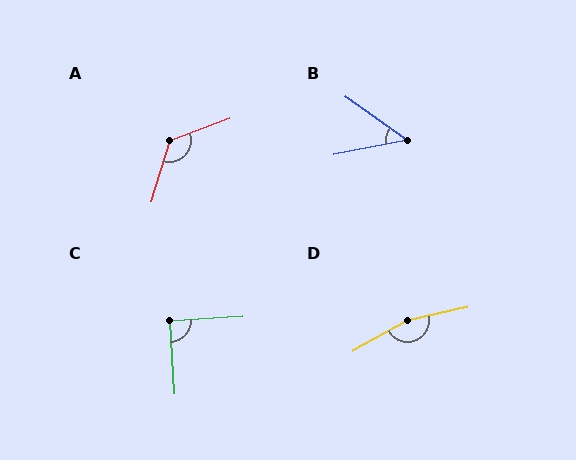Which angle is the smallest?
B, at approximately 47 degrees.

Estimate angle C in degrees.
Approximately 90 degrees.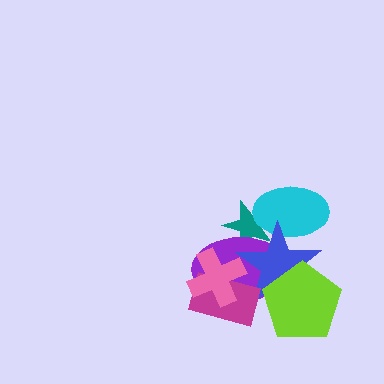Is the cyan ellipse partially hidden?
Yes, it is partially covered by another shape.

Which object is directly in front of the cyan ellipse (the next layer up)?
The purple ellipse is directly in front of the cyan ellipse.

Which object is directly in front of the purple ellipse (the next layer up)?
The blue star is directly in front of the purple ellipse.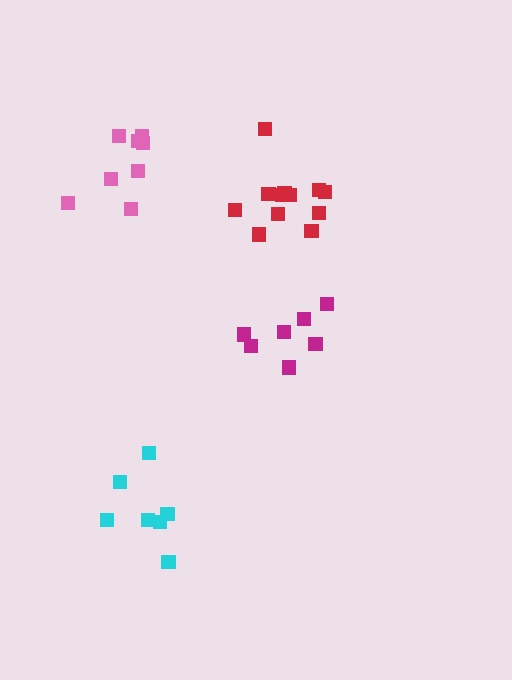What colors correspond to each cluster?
The clusters are colored: red, pink, cyan, magenta.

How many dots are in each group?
Group 1: 12 dots, Group 2: 8 dots, Group 3: 7 dots, Group 4: 7 dots (34 total).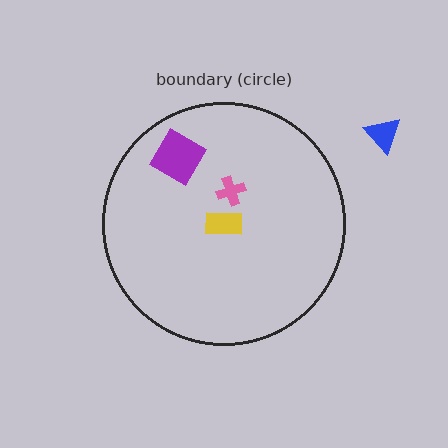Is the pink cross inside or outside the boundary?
Inside.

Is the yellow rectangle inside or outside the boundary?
Inside.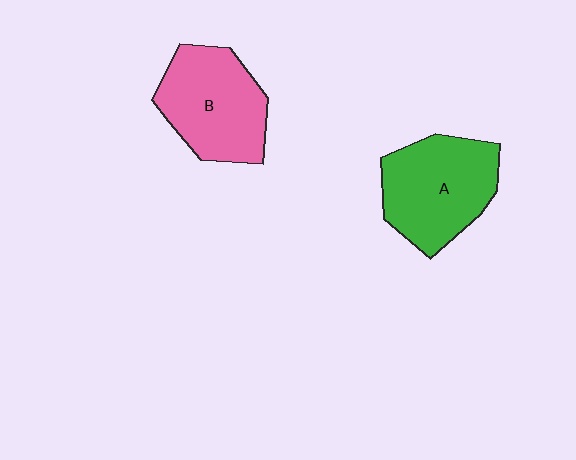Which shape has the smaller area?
Shape B (pink).